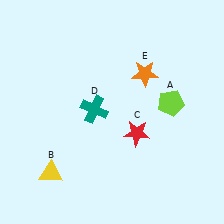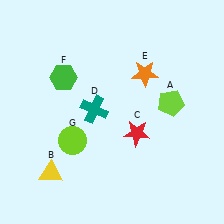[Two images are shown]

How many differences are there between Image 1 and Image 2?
There are 2 differences between the two images.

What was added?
A green hexagon (F), a lime circle (G) were added in Image 2.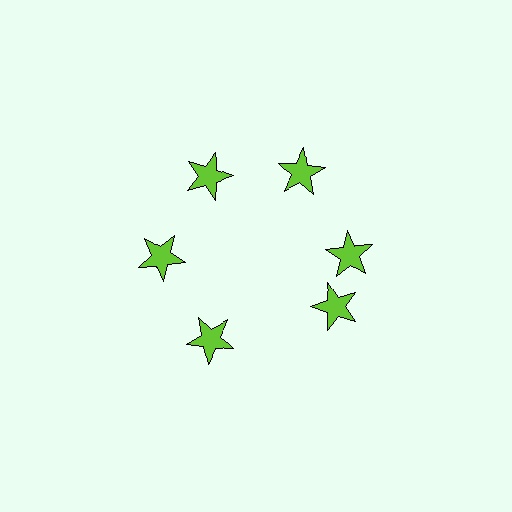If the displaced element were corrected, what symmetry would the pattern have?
It would have 6-fold rotational symmetry — the pattern would map onto itself every 60 degrees.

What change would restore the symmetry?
The symmetry would be restored by rotating it back into even spacing with its neighbors so that all 6 stars sit at equal angles and equal distance from the center.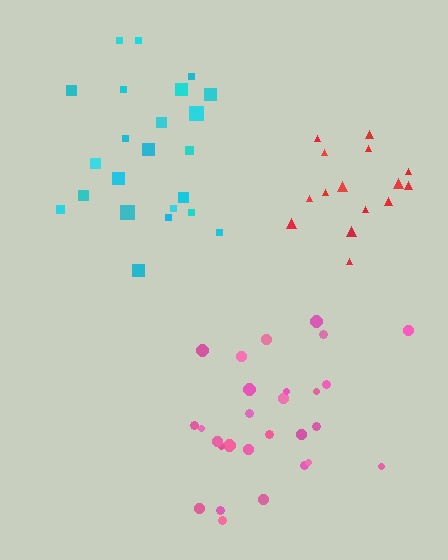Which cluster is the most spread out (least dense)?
Cyan.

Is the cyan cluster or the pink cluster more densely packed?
Pink.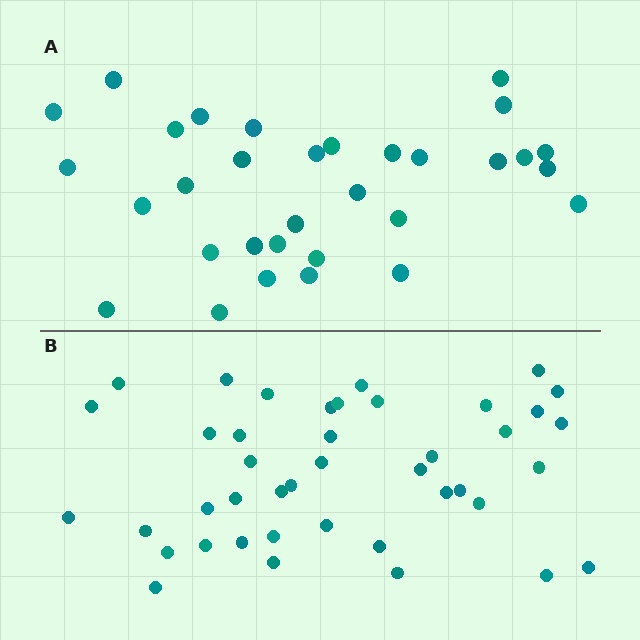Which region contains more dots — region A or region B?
Region B (the bottom region) has more dots.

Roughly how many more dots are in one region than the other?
Region B has roughly 10 or so more dots than region A.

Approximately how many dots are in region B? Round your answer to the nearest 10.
About 40 dots. (The exact count is 42, which rounds to 40.)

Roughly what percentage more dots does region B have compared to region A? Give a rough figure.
About 30% more.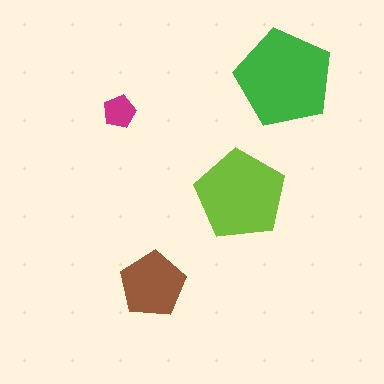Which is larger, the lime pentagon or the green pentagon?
The green one.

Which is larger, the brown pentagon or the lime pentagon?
The lime one.